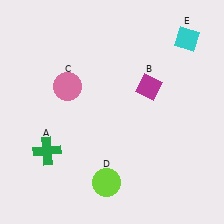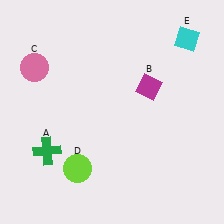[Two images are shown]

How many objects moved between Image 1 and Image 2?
2 objects moved between the two images.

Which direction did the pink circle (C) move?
The pink circle (C) moved left.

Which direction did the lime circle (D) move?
The lime circle (D) moved left.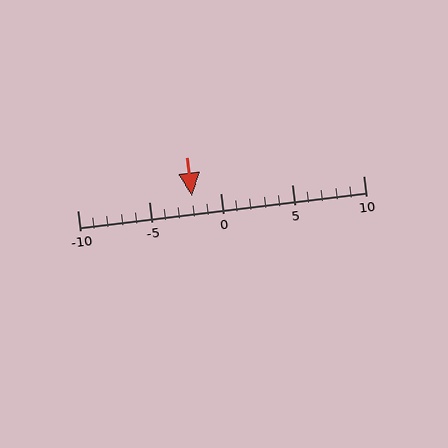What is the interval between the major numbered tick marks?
The major tick marks are spaced 5 units apart.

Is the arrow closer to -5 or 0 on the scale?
The arrow is closer to 0.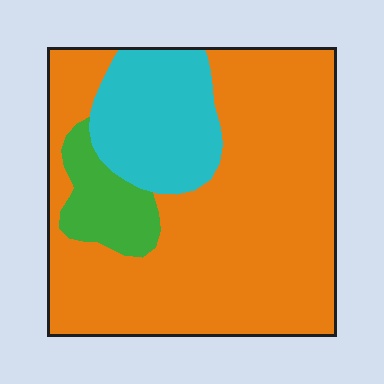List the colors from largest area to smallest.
From largest to smallest: orange, cyan, green.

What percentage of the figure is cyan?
Cyan takes up about one fifth (1/5) of the figure.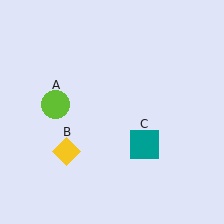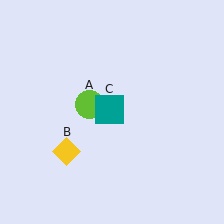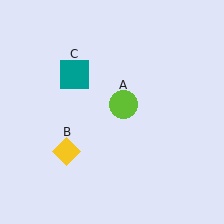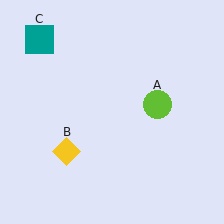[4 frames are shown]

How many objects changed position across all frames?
2 objects changed position: lime circle (object A), teal square (object C).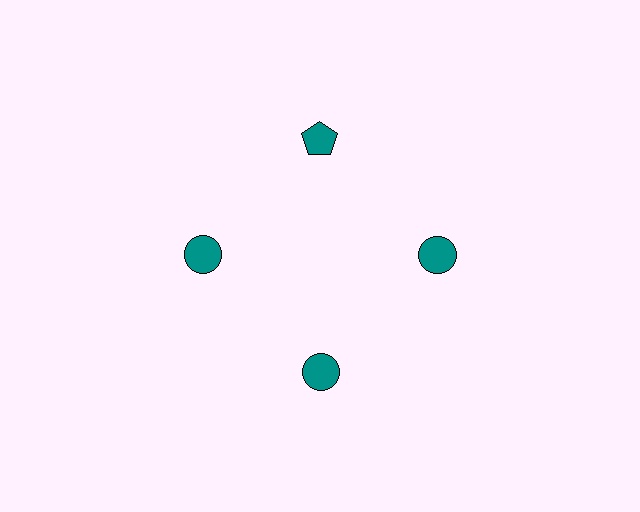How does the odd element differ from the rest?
It has a different shape: pentagon instead of circle.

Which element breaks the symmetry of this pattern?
The teal pentagon at roughly the 12 o'clock position breaks the symmetry. All other shapes are teal circles.